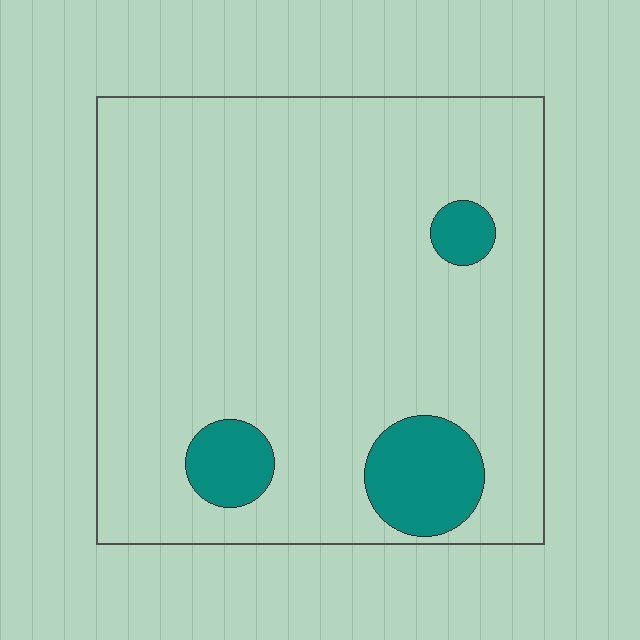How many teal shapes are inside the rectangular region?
3.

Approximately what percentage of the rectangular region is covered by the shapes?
Approximately 10%.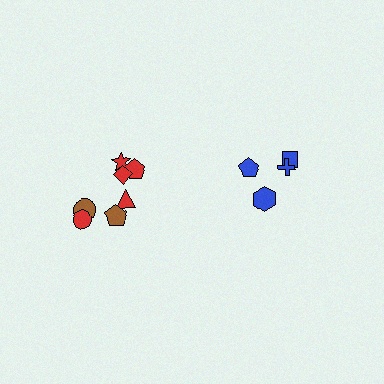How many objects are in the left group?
There are 7 objects.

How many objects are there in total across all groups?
There are 11 objects.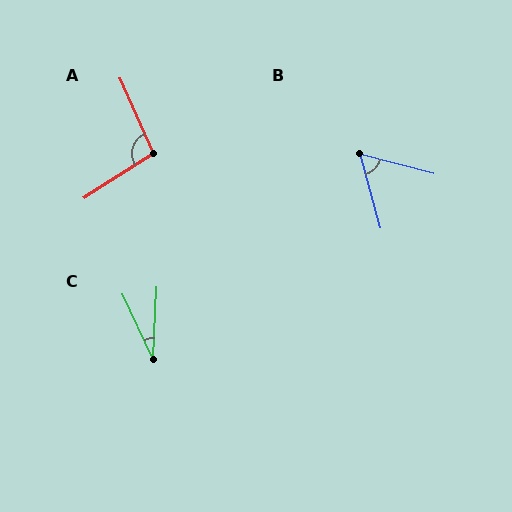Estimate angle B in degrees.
Approximately 60 degrees.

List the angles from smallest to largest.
C (27°), B (60°), A (99°).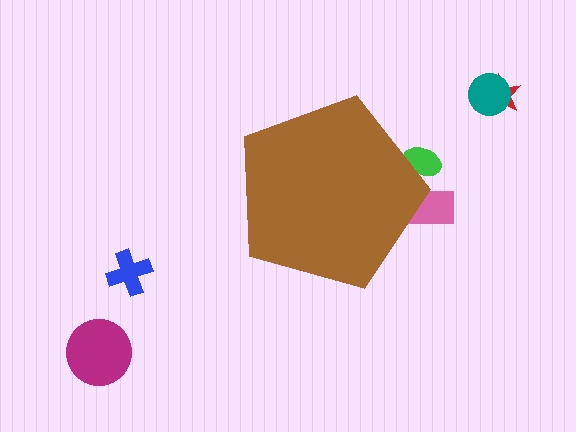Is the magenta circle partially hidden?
No, the magenta circle is fully visible.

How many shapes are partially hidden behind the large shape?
2 shapes are partially hidden.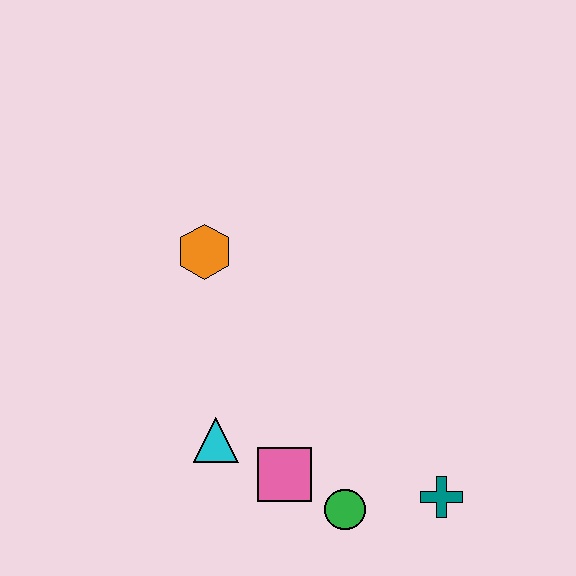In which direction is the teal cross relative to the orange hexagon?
The teal cross is below the orange hexagon.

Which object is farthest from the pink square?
The orange hexagon is farthest from the pink square.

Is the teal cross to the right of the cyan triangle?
Yes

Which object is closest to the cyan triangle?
The pink square is closest to the cyan triangle.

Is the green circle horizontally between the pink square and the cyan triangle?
No